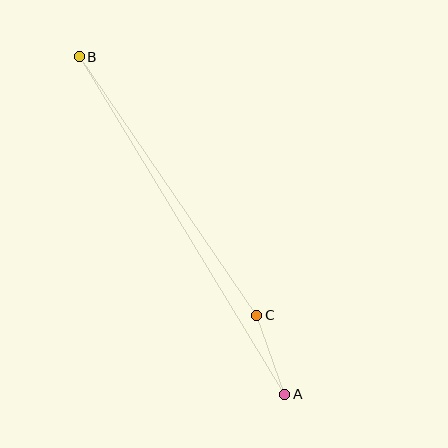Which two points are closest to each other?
Points A and C are closest to each other.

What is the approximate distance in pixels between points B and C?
The distance between B and C is approximately 314 pixels.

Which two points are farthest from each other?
Points A and B are farthest from each other.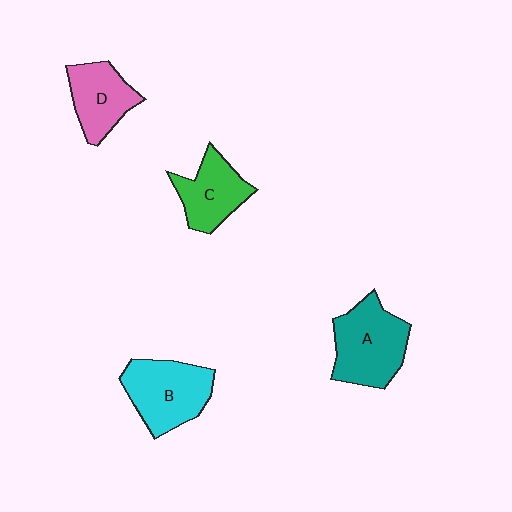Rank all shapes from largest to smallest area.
From largest to smallest: A (teal), B (cyan), C (green), D (pink).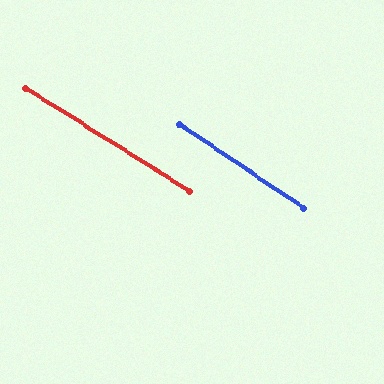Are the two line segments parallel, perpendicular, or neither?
Parallel — their directions differ by only 1.9°.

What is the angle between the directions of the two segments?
Approximately 2 degrees.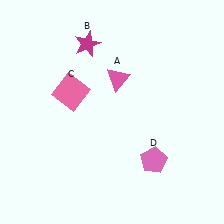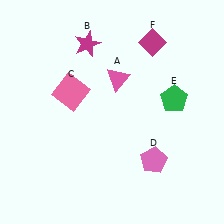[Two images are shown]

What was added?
A green pentagon (E), a magenta diamond (F) were added in Image 2.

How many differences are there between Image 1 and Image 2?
There are 2 differences between the two images.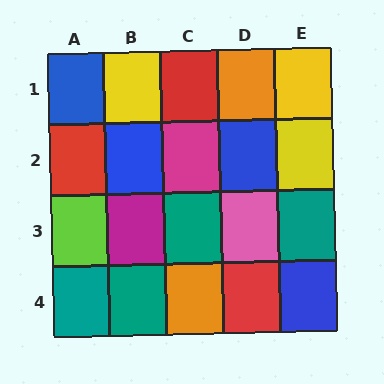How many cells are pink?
1 cell is pink.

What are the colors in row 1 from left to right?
Blue, yellow, red, orange, yellow.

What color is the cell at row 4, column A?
Teal.